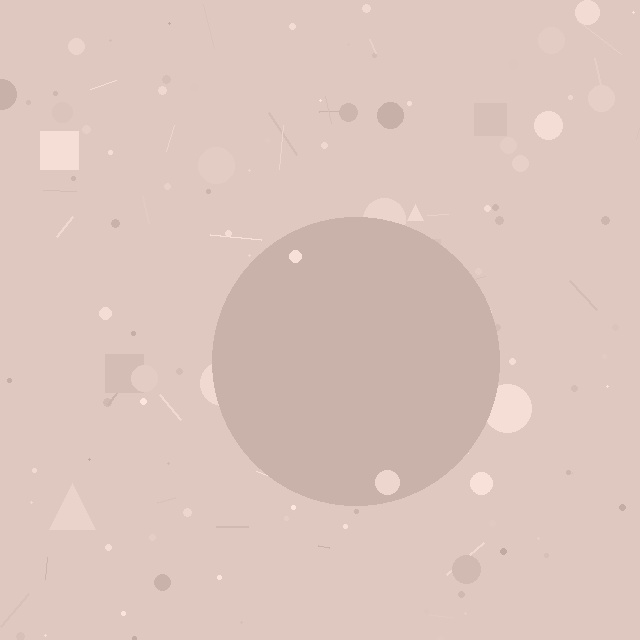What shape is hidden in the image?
A circle is hidden in the image.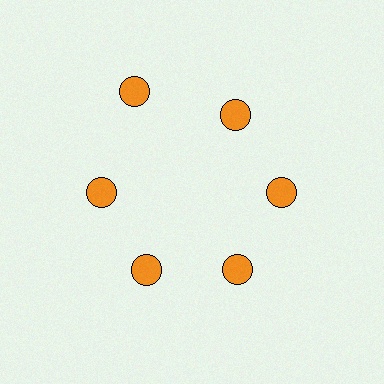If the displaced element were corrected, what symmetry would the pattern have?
It would have 6-fold rotational symmetry — the pattern would map onto itself every 60 degrees.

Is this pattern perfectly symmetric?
No. The 6 orange circles are arranged in a ring, but one element near the 11 o'clock position is pushed outward from the center, breaking the 6-fold rotational symmetry.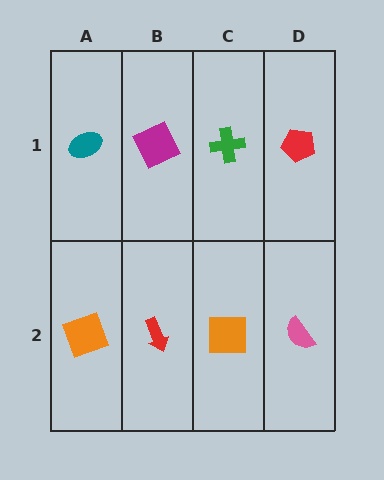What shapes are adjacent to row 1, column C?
An orange square (row 2, column C), a magenta square (row 1, column B), a red pentagon (row 1, column D).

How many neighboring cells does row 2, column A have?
2.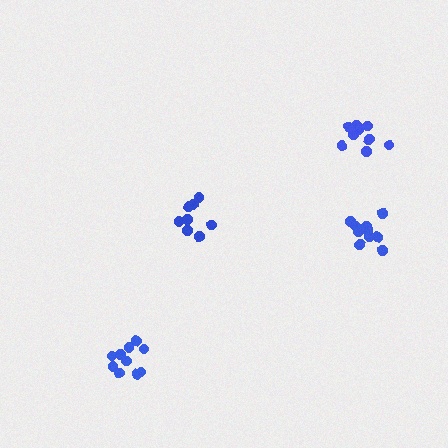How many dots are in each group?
Group 1: 8 dots, Group 2: 10 dots, Group 3: 11 dots, Group 4: 9 dots (38 total).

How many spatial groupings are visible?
There are 4 spatial groupings.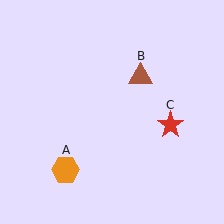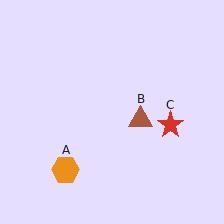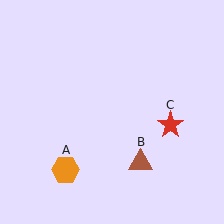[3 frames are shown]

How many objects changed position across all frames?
1 object changed position: brown triangle (object B).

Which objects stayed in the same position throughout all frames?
Orange hexagon (object A) and red star (object C) remained stationary.